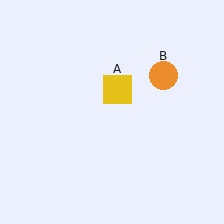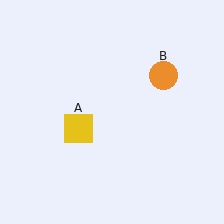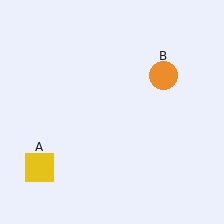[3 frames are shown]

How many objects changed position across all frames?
1 object changed position: yellow square (object A).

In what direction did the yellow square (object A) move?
The yellow square (object A) moved down and to the left.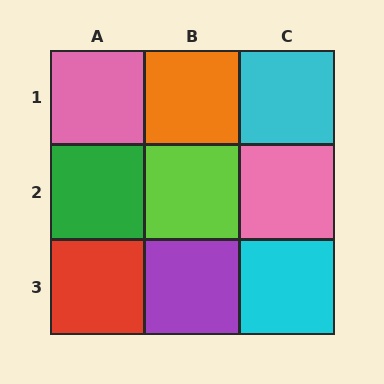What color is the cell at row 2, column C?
Pink.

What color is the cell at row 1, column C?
Cyan.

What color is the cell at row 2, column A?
Green.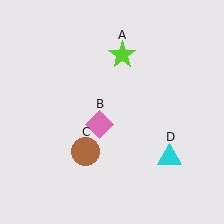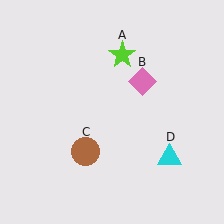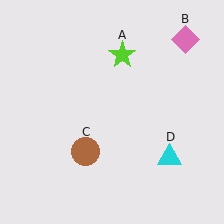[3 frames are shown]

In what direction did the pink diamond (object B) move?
The pink diamond (object B) moved up and to the right.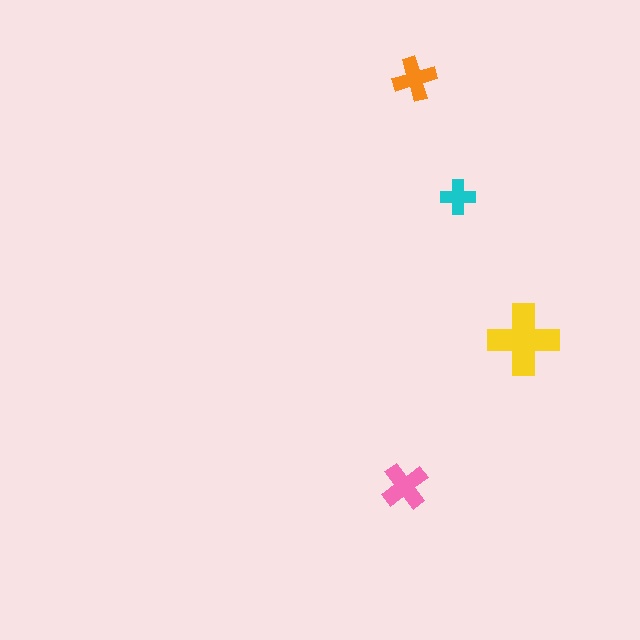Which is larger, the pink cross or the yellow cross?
The yellow one.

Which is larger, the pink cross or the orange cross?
The pink one.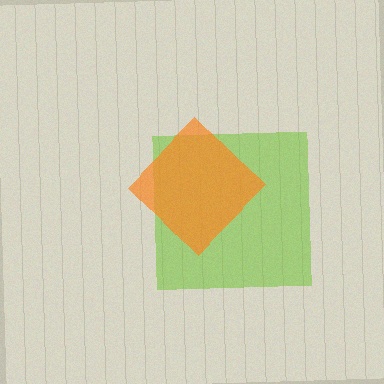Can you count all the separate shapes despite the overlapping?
Yes, there are 2 separate shapes.